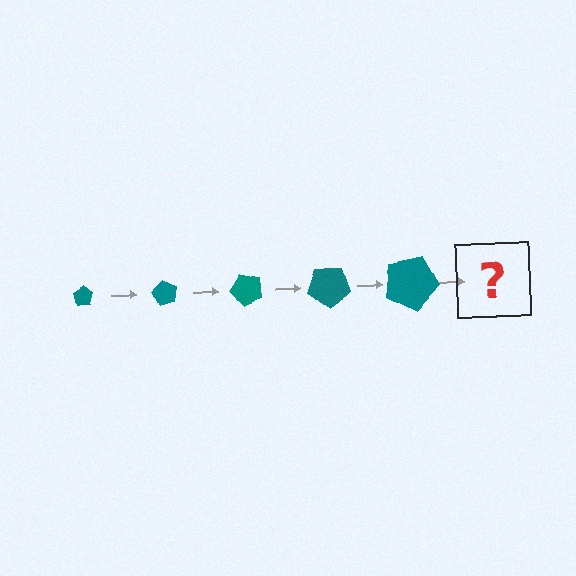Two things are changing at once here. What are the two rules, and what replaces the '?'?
The two rules are that the pentagon grows larger each step and it rotates 60 degrees each step. The '?' should be a pentagon, larger than the previous one and rotated 300 degrees from the start.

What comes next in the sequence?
The next element should be a pentagon, larger than the previous one and rotated 300 degrees from the start.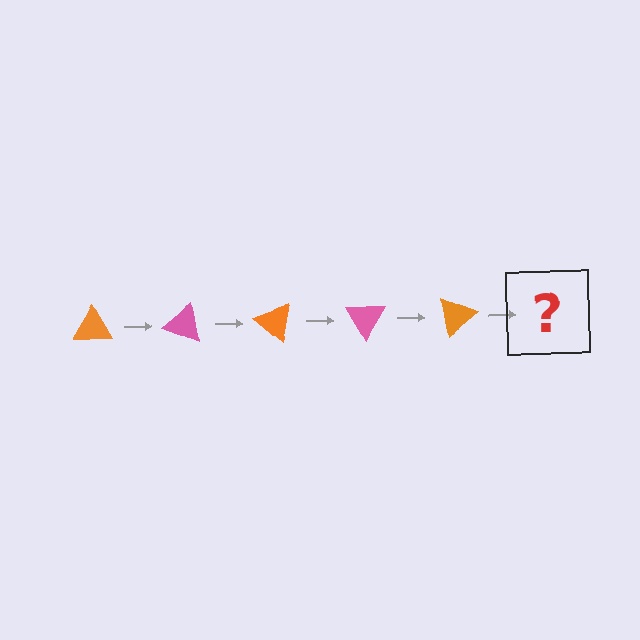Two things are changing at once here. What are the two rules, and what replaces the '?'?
The two rules are that it rotates 20 degrees each step and the color cycles through orange and pink. The '?' should be a pink triangle, rotated 100 degrees from the start.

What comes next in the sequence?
The next element should be a pink triangle, rotated 100 degrees from the start.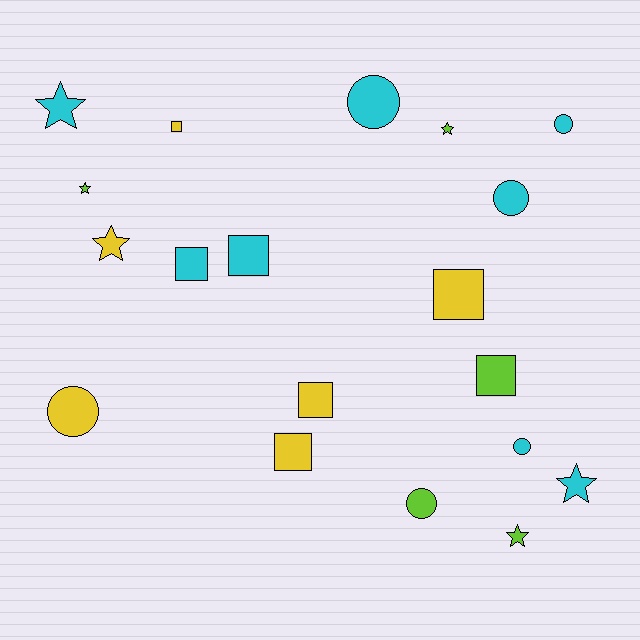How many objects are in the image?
There are 19 objects.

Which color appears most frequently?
Cyan, with 8 objects.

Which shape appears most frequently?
Square, with 7 objects.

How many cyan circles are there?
There are 4 cyan circles.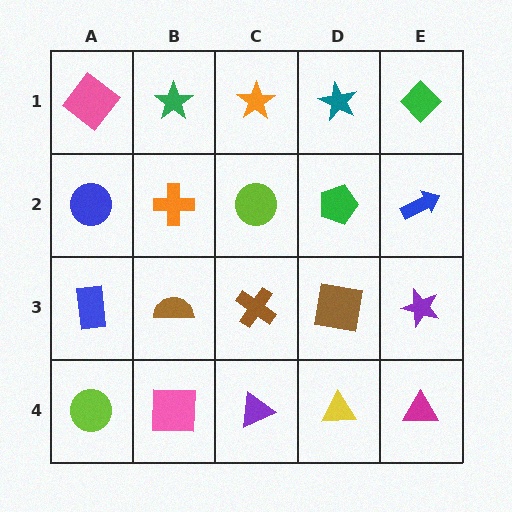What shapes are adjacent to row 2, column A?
A pink diamond (row 1, column A), a blue rectangle (row 3, column A), an orange cross (row 2, column B).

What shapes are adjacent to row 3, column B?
An orange cross (row 2, column B), a pink square (row 4, column B), a blue rectangle (row 3, column A), a brown cross (row 3, column C).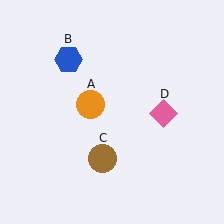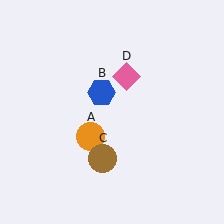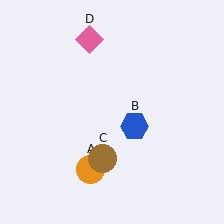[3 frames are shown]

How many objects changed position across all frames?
3 objects changed position: orange circle (object A), blue hexagon (object B), pink diamond (object D).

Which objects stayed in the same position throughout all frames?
Brown circle (object C) remained stationary.